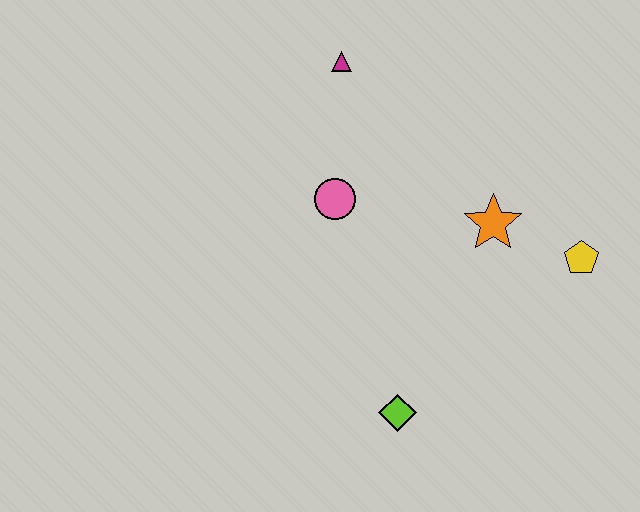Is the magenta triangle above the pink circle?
Yes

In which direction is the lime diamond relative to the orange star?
The lime diamond is below the orange star.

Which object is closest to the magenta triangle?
The pink circle is closest to the magenta triangle.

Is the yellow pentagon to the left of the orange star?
No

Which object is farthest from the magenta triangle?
The lime diamond is farthest from the magenta triangle.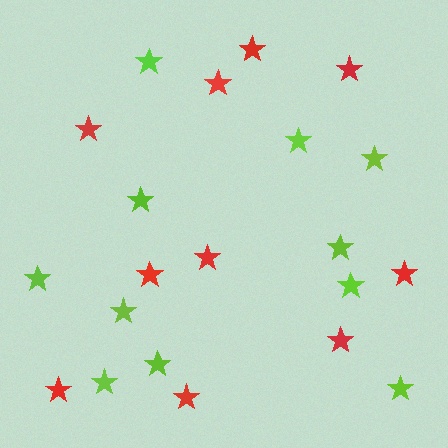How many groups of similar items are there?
There are 2 groups: one group of lime stars (11) and one group of red stars (10).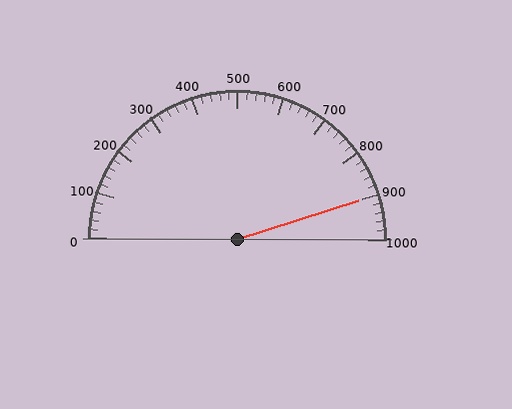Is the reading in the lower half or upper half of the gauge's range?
The reading is in the upper half of the range (0 to 1000).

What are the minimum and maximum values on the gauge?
The gauge ranges from 0 to 1000.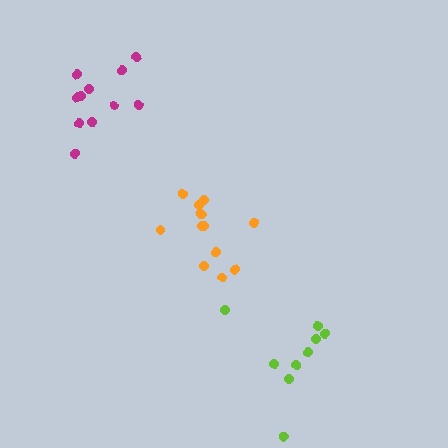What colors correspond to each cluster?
The clusters are colored: orange, magenta, lime.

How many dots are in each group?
Group 1: 13 dots, Group 2: 11 dots, Group 3: 9 dots (33 total).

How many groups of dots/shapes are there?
There are 3 groups.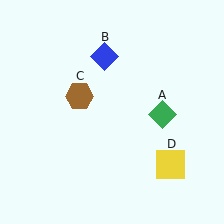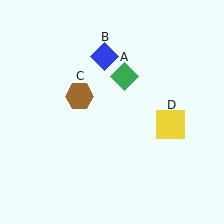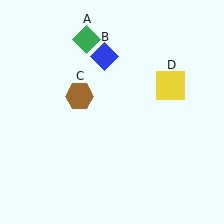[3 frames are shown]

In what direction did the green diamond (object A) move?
The green diamond (object A) moved up and to the left.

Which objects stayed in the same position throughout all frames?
Blue diamond (object B) and brown hexagon (object C) remained stationary.